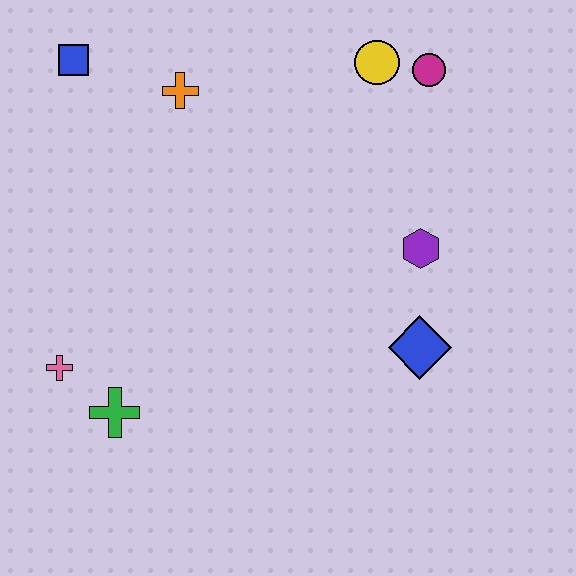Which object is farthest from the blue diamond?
The blue square is farthest from the blue diamond.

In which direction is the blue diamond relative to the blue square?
The blue diamond is to the right of the blue square.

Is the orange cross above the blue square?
No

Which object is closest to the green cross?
The pink cross is closest to the green cross.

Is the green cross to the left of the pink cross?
No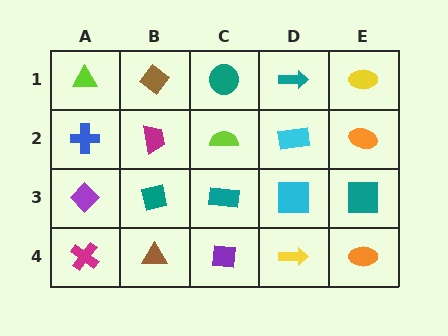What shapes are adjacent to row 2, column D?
A teal arrow (row 1, column D), a cyan square (row 3, column D), a lime semicircle (row 2, column C), an orange ellipse (row 2, column E).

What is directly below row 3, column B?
A brown triangle.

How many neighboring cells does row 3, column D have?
4.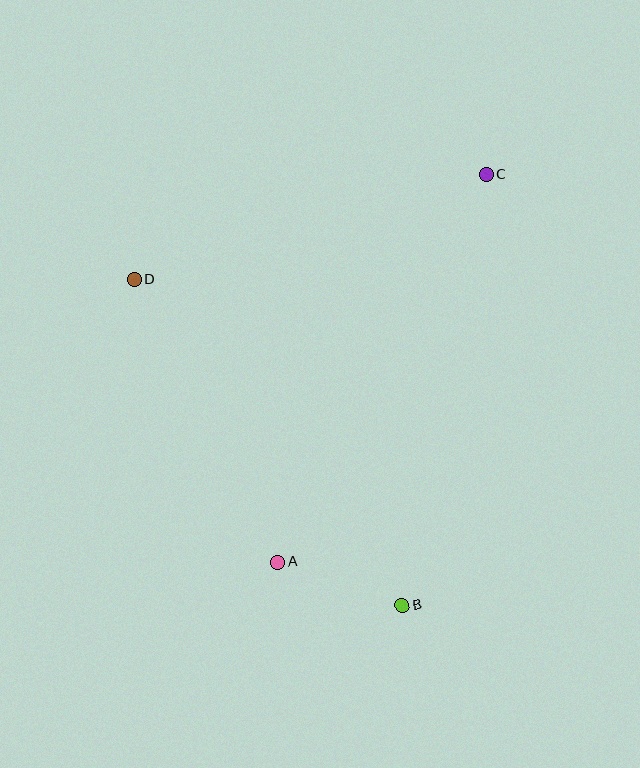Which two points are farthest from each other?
Points A and C are farthest from each other.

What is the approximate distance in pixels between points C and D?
The distance between C and D is approximately 367 pixels.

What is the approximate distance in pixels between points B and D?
The distance between B and D is approximately 422 pixels.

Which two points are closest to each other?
Points A and B are closest to each other.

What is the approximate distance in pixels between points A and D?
The distance between A and D is approximately 317 pixels.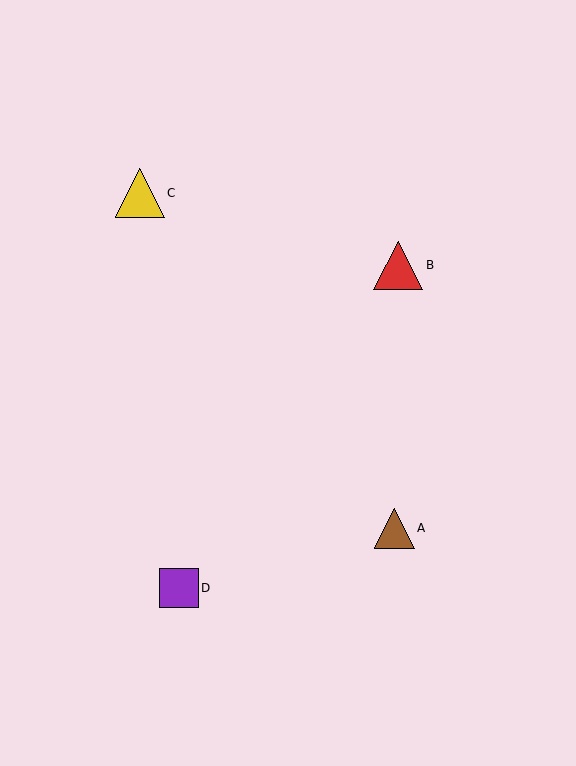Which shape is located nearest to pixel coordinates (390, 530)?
The brown triangle (labeled A) at (395, 528) is nearest to that location.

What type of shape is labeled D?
Shape D is a purple square.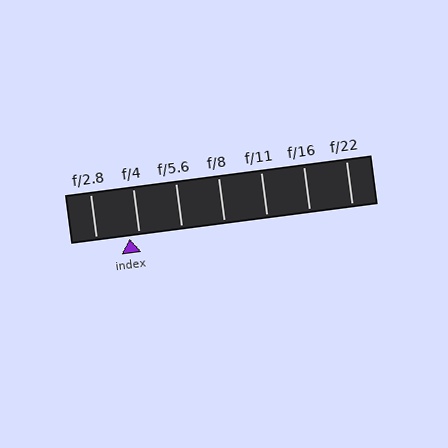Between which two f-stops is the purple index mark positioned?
The index mark is between f/2.8 and f/4.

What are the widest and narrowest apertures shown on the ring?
The widest aperture shown is f/2.8 and the narrowest is f/22.